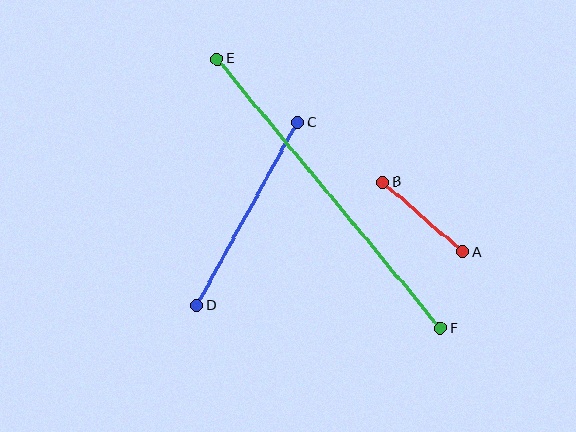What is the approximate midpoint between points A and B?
The midpoint is at approximately (423, 217) pixels.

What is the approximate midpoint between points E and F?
The midpoint is at approximately (329, 193) pixels.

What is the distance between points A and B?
The distance is approximately 106 pixels.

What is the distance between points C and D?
The distance is approximately 209 pixels.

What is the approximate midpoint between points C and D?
The midpoint is at approximately (247, 214) pixels.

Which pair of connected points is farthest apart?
Points E and F are farthest apart.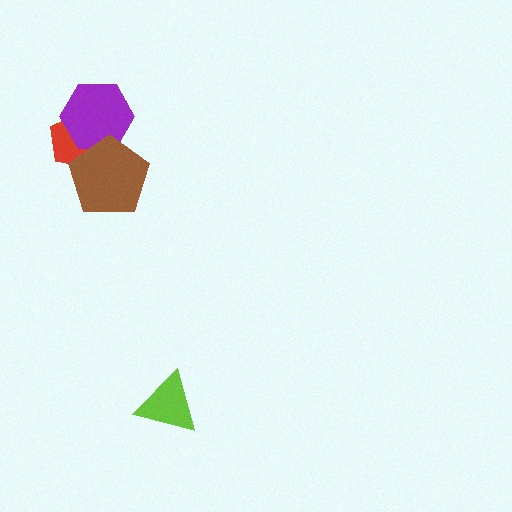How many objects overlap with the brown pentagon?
2 objects overlap with the brown pentagon.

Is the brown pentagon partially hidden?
No, no other shape covers it.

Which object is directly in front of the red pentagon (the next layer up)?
The purple hexagon is directly in front of the red pentagon.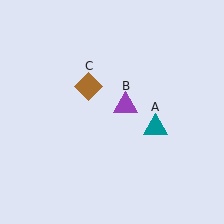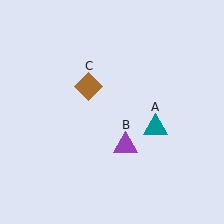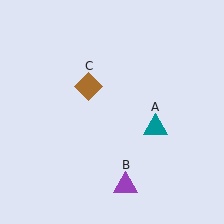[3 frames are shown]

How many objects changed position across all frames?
1 object changed position: purple triangle (object B).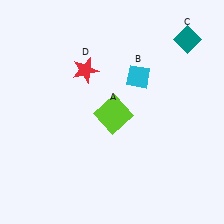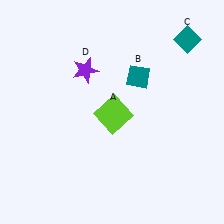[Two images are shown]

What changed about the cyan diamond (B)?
In Image 1, B is cyan. In Image 2, it changed to teal.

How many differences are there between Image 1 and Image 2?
There are 2 differences between the two images.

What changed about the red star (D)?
In Image 1, D is red. In Image 2, it changed to purple.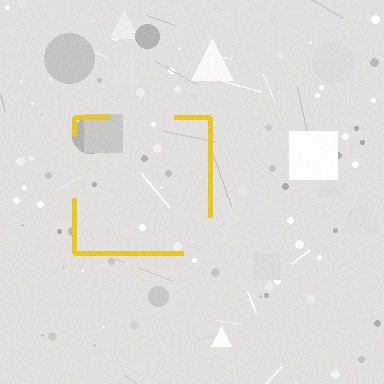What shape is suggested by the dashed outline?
The dashed outline suggests a square.